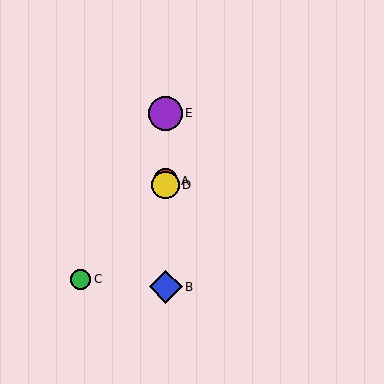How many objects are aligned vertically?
4 objects (A, B, D, E) are aligned vertically.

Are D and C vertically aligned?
No, D is at x≈166 and C is at x≈81.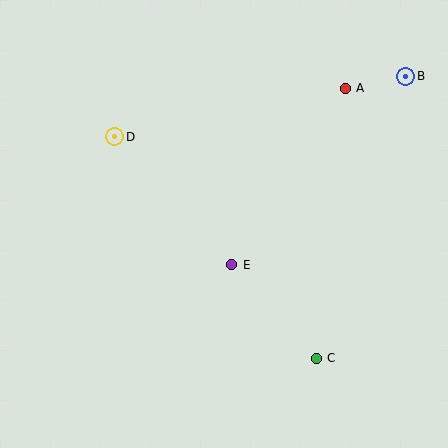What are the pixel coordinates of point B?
Point B is at (406, 76).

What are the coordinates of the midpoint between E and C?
The midpoint between E and C is at (274, 311).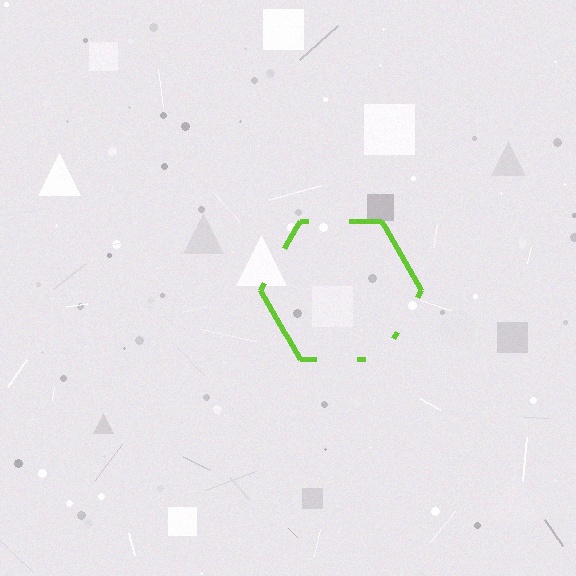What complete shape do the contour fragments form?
The contour fragments form a hexagon.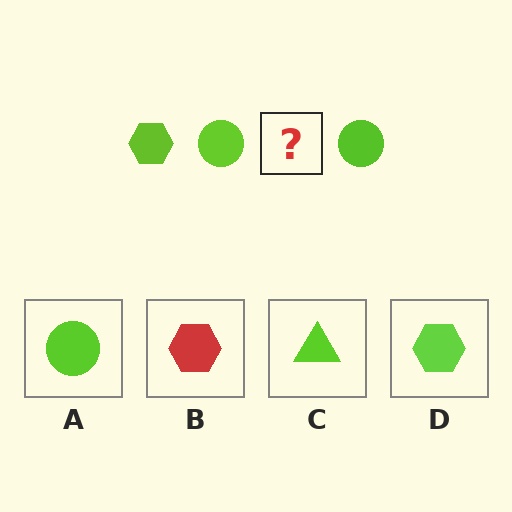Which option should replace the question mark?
Option D.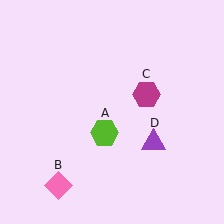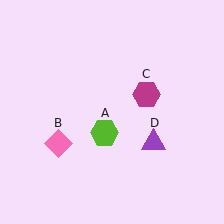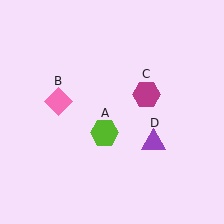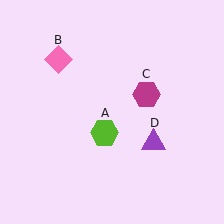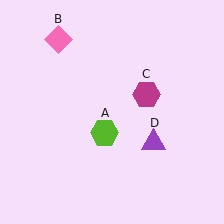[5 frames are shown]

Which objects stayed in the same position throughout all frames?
Lime hexagon (object A) and magenta hexagon (object C) and purple triangle (object D) remained stationary.